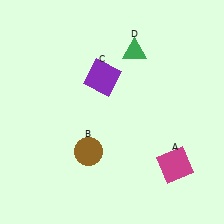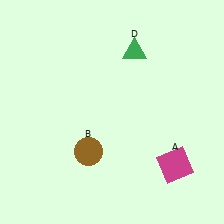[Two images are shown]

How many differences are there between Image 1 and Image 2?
There is 1 difference between the two images.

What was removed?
The purple square (C) was removed in Image 2.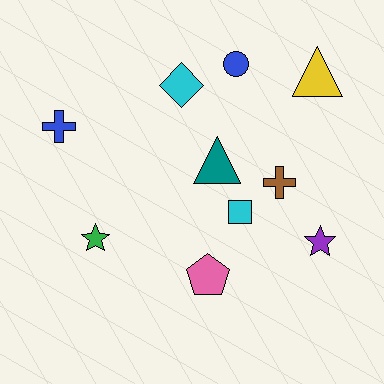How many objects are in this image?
There are 10 objects.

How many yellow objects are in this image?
There is 1 yellow object.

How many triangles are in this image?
There are 2 triangles.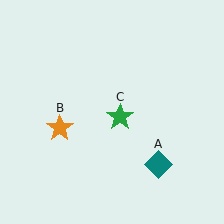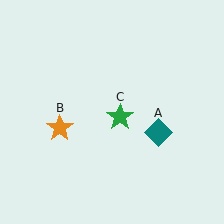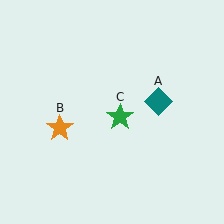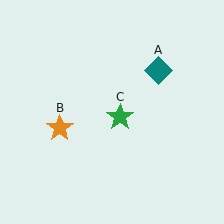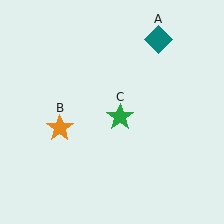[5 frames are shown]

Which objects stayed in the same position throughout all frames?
Orange star (object B) and green star (object C) remained stationary.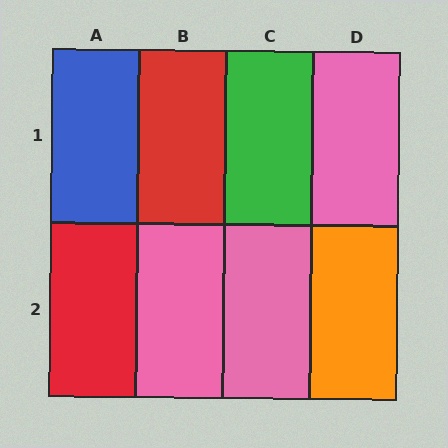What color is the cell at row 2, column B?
Pink.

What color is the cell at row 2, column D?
Orange.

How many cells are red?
2 cells are red.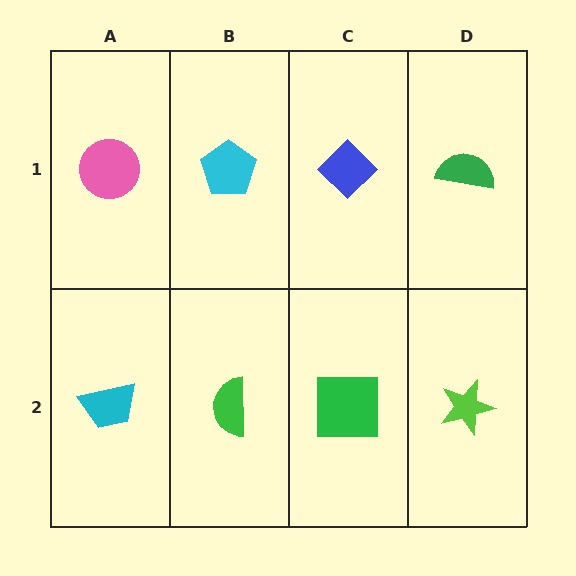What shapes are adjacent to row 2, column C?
A blue diamond (row 1, column C), a green semicircle (row 2, column B), a lime star (row 2, column D).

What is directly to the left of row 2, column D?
A green square.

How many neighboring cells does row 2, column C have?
3.